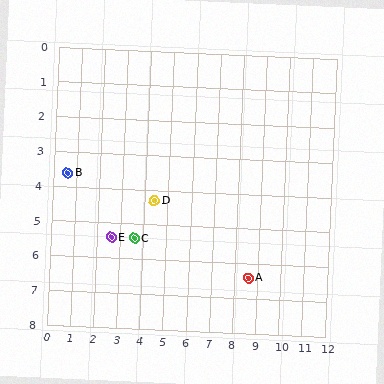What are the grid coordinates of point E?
Point E is at approximately (2.6, 5.4).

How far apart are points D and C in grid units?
Points D and C are about 1.4 grid units apart.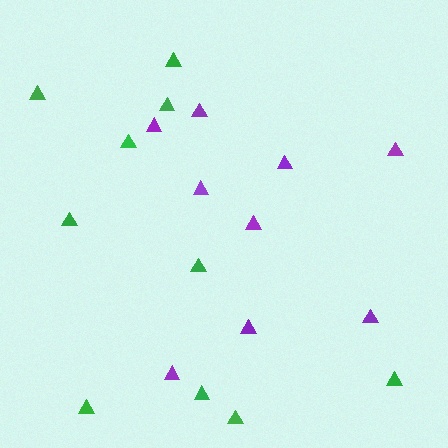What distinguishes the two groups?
There are 2 groups: one group of green triangles (10) and one group of purple triangles (9).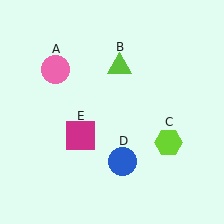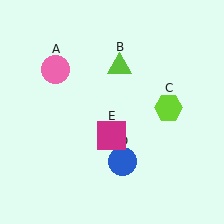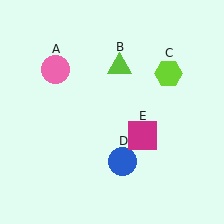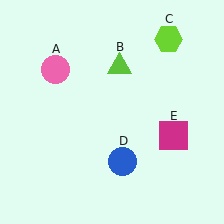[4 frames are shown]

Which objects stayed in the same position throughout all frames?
Pink circle (object A) and lime triangle (object B) and blue circle (object D) remained stationary.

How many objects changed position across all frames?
2 objects changed position: lime hexagon (object C), magenta square (object E).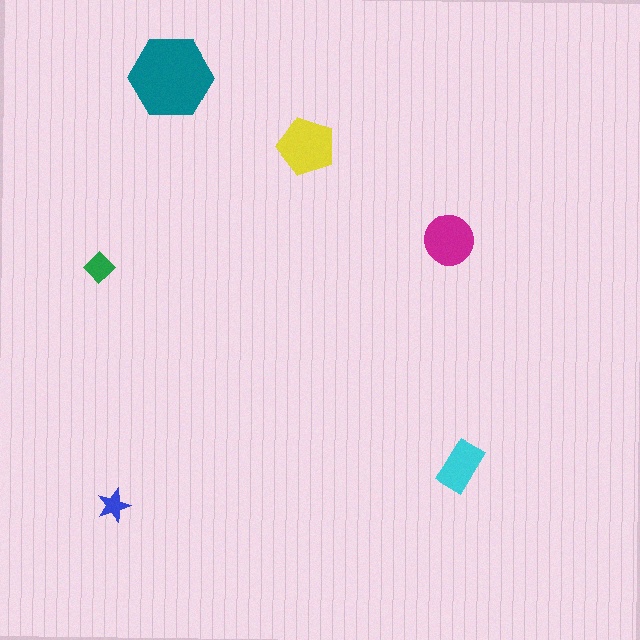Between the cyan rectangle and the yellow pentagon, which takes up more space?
The yellow pentagon.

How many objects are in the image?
There are 6 objects in the image.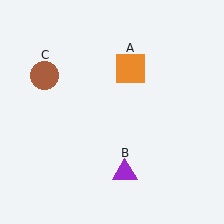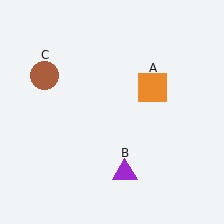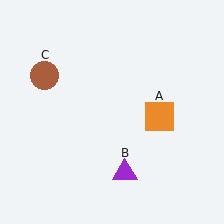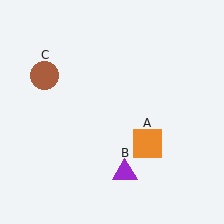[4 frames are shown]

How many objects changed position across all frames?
1 object changed position: orange square (object A).